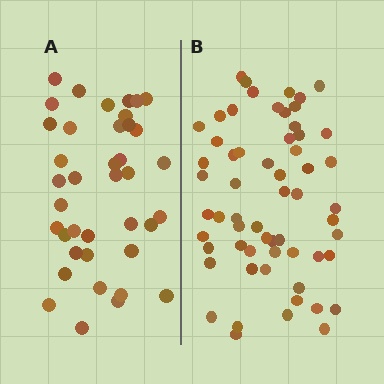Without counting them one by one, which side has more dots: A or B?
Region B (the right region) has more dots.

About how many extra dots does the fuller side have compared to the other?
Region B has approximately 20 more dots than region A.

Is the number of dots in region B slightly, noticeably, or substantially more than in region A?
Region B has substantially more. The ratio is roughly 1.5 to 1.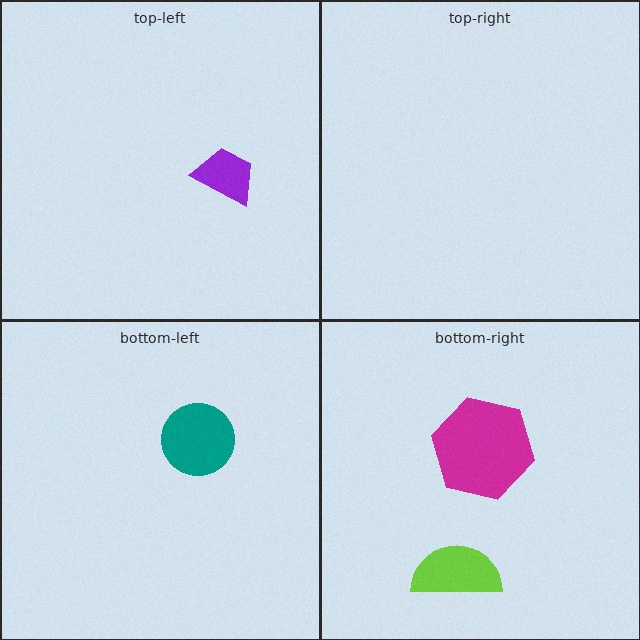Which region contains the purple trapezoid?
The top-left region.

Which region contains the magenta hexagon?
The bottom-right region.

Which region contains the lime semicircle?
The bottom-right region.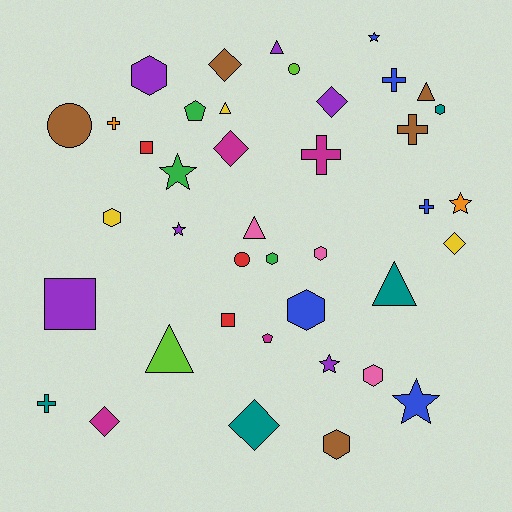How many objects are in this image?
There are 40 objects.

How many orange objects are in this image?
There are 2 orange objects.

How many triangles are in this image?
There are 6 triangles.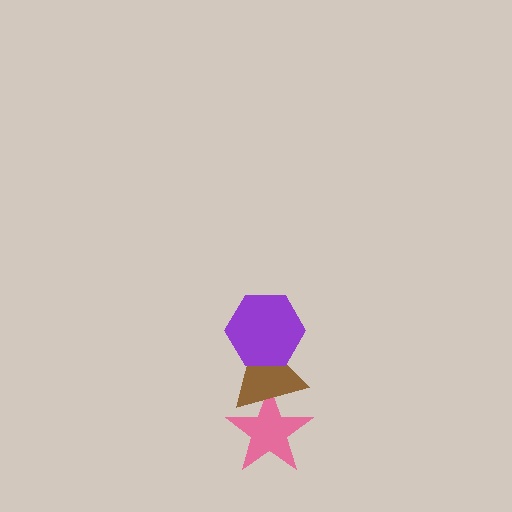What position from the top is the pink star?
The pink star is 3rd from the top.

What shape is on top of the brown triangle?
The purple hexagon is on top of the brown triangle.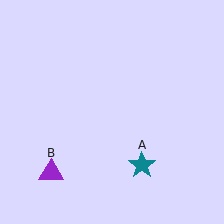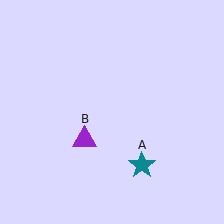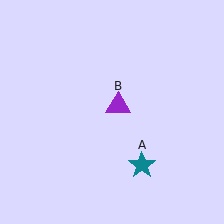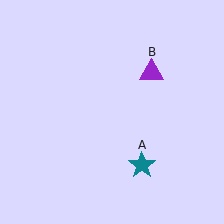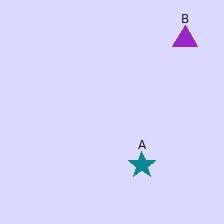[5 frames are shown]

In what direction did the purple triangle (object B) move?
The purple triangle (object B) moved up and to the right.